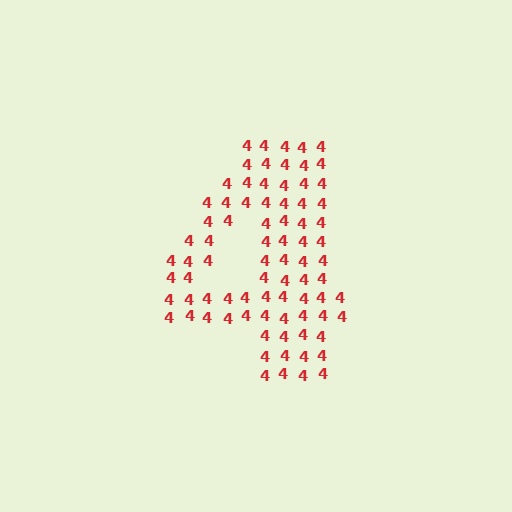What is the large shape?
The large shape is the digit 4.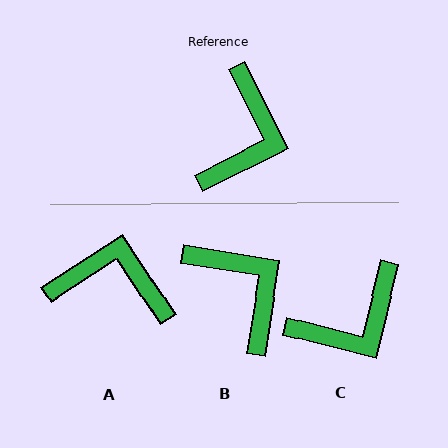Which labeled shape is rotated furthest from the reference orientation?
A, about 96 degrees away.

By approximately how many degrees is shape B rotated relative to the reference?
Approximately 54 degrees counter-clockwise.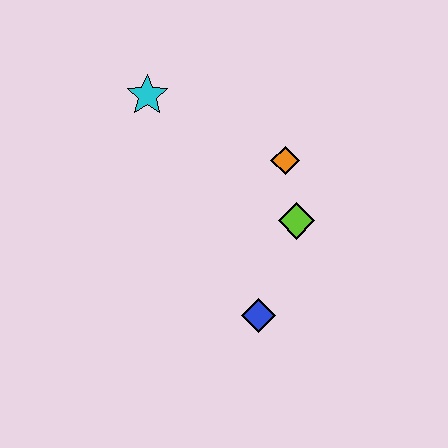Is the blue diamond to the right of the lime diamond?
No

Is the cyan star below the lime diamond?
No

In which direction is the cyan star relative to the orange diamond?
The cyan star is to the left of the orange diamond.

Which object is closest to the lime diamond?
The orange diamond is closest to the lime diamond.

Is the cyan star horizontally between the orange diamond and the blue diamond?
No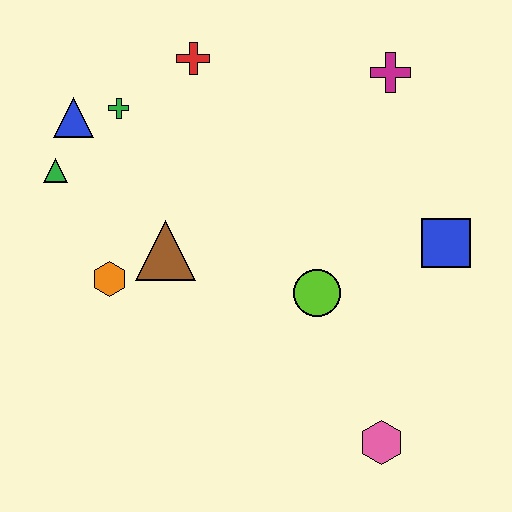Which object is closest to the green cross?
The blue triangle is closest to the green cross.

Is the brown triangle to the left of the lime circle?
Yes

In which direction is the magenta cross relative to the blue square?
The magenta cross is above the blue square.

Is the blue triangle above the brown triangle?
Yes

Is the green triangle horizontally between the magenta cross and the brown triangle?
No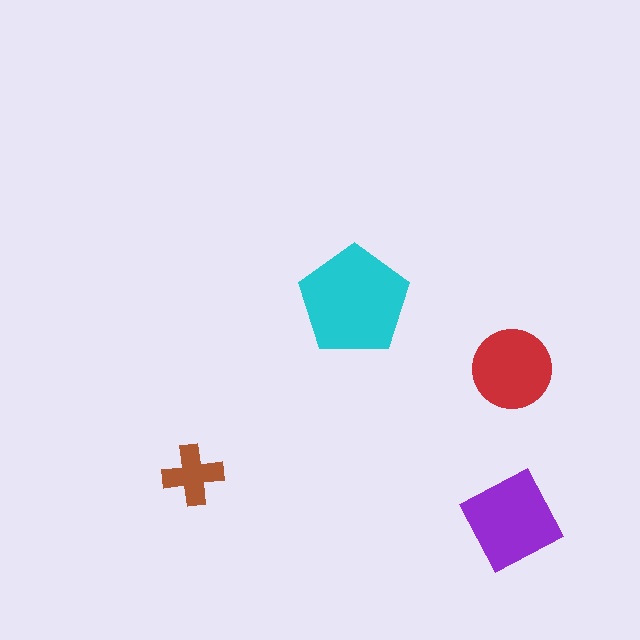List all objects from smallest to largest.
The brown cross, the red circle, the purple square, the cyan pentagon.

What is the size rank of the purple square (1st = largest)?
2nd.